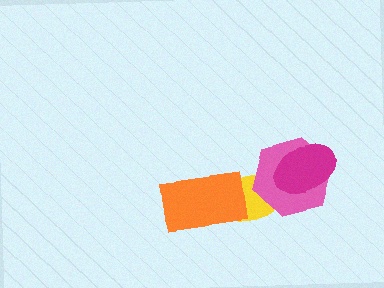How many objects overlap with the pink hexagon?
2 objects overlap with the pink hexagon.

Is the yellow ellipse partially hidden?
Yes, it is partially covered by another shape.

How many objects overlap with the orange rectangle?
1 object overlaps with the orange rectangle.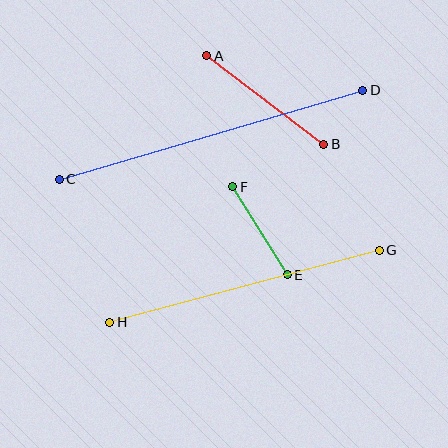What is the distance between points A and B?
The distance is approximately 147 pixels.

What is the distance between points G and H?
The distance is approximately 279 pixels.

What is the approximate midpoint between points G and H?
The midpoint is at approximately (244, 286) pixels.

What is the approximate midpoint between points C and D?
The midpoint is at approximately (211, 135) pixels.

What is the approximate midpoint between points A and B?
The midpoint is at approximately (265, 100) pixels.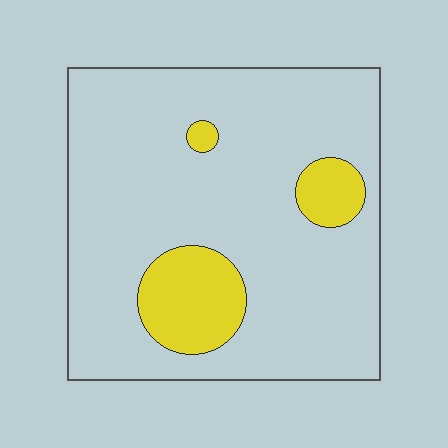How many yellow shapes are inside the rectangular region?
3.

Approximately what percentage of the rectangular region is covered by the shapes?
Approximately 15%.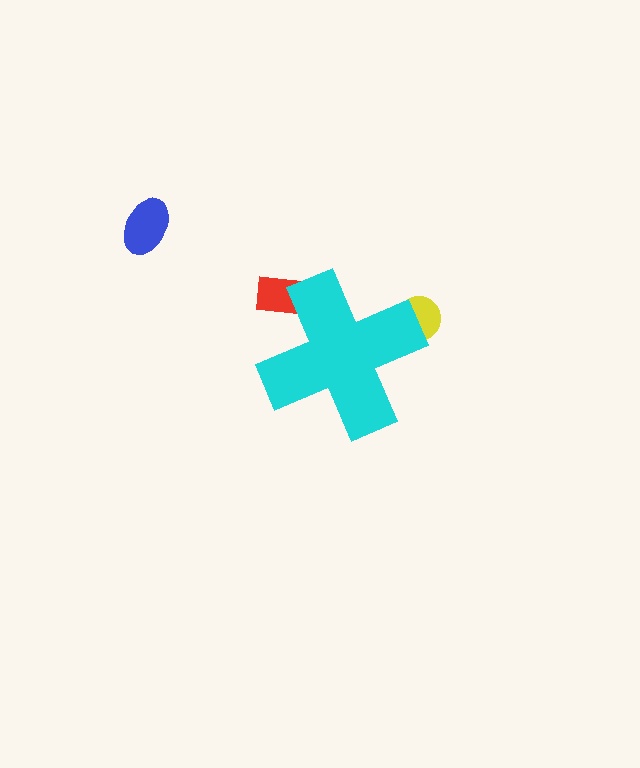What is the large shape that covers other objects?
A cyan cross.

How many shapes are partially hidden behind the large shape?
2 shapes are partially hidden.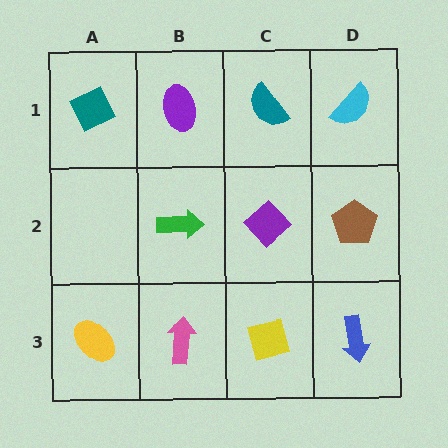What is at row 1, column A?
A teal diamond.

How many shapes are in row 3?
4 shapes.